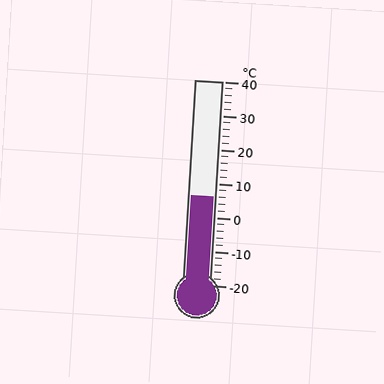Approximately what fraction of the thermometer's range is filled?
The thermometer is filled to approximately 45% of its range.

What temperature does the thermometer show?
The thermometer shows approximately 6°C.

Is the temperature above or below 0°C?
The temperature is above 0°C.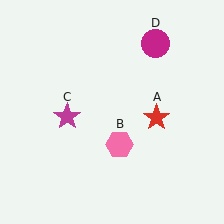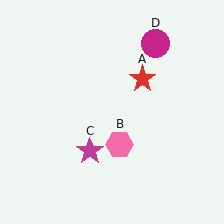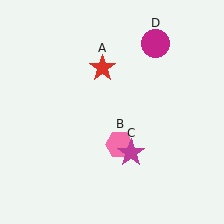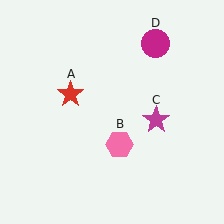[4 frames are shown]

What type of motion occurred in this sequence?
The red star (object A), magenta star (object C) rotated counterclockwise around the center of the scene.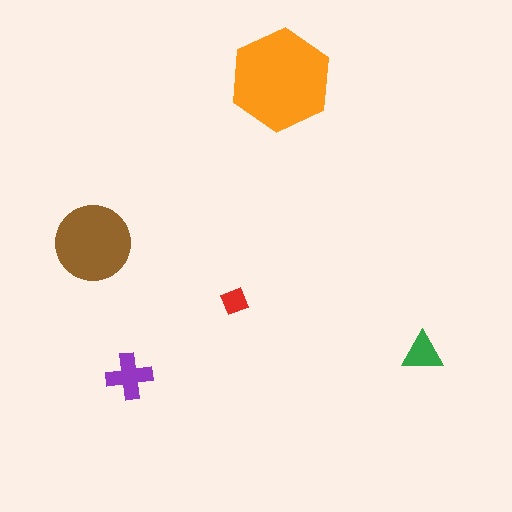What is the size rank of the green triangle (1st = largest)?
4th.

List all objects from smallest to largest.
The red diamond, the green triangle, the purple cross, the brown circle, the orange hexagon.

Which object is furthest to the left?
The brown circle is leftmost.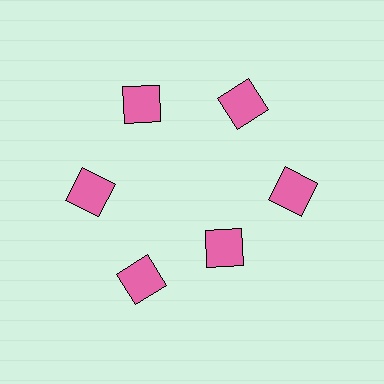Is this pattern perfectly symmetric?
No. The 6 pink squares are arranged in a ring, but one element near the 5 o'clock position is pulled inward toward the center, breaking the 6-fold rotational symmetry.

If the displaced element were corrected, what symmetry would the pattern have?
It would have 6-fold rotational symmetry — the pattern would map onto itself every 60 degrees.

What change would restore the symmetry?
The symmetry would be restored by moving it outward, back onto the ring so that all 6 squares sit at equal angles and equal distance from the center.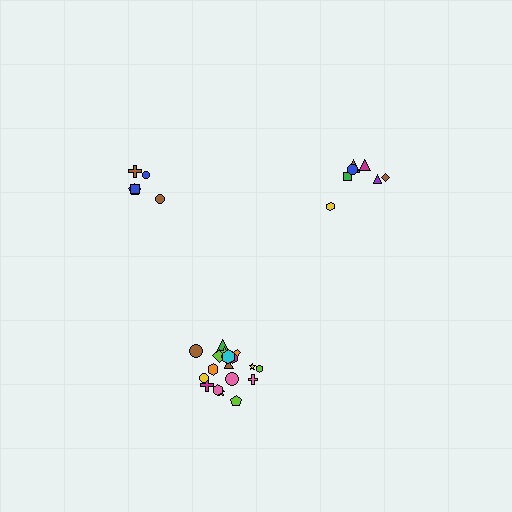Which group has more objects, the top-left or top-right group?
The top-right group.